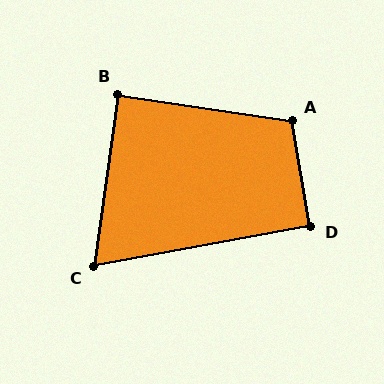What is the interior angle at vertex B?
Approximately 89 degrees (approximately right).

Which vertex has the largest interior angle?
A, at approximately 108 degrees.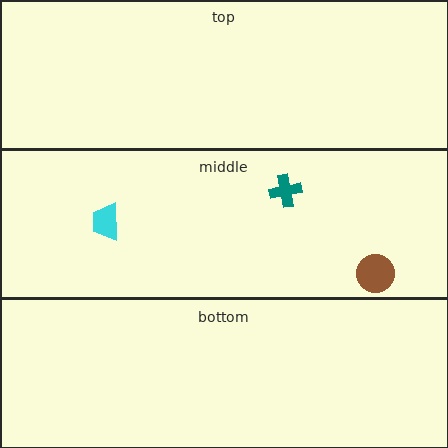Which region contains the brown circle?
The middle region.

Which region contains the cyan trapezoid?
The middle region.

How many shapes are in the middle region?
3.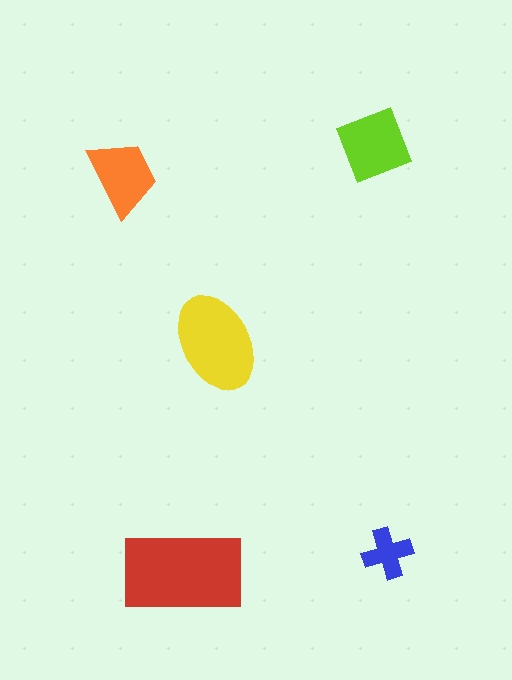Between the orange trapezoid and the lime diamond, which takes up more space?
The lime diamond.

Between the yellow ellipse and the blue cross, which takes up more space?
The yellow ellipse.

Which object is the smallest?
The blue cross.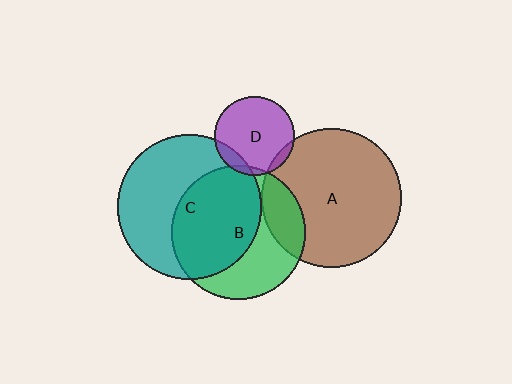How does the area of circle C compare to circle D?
Approximately 3.3 times.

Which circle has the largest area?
Circle C (teal).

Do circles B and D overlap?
Yes.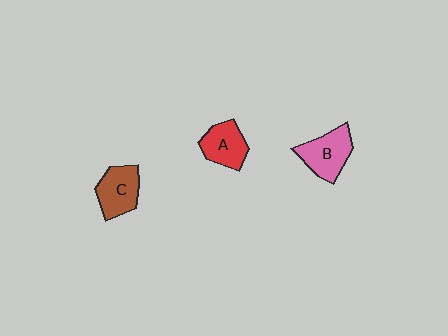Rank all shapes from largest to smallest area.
From largest to smallest: B (pink), C (brown), A (red).